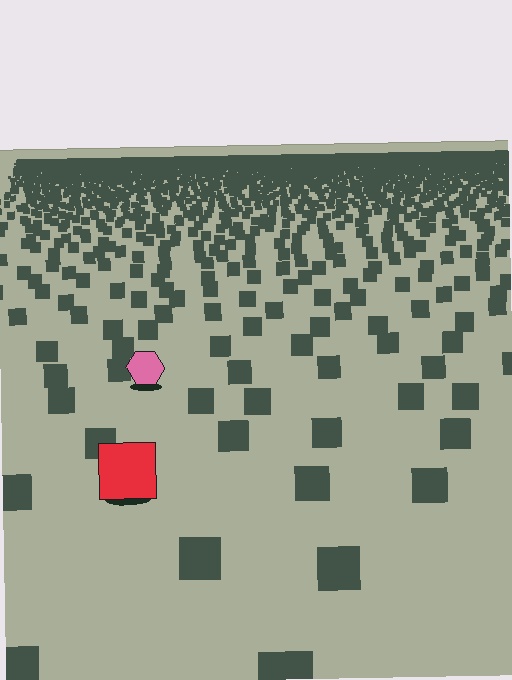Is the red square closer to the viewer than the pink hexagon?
Yes. The red square is closer — you can tell from the texture gradient: the ground texture is coarser near it.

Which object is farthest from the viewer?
The pink hexagon is farthest from the viewer. It appears smaller and the ground texture around it is denser.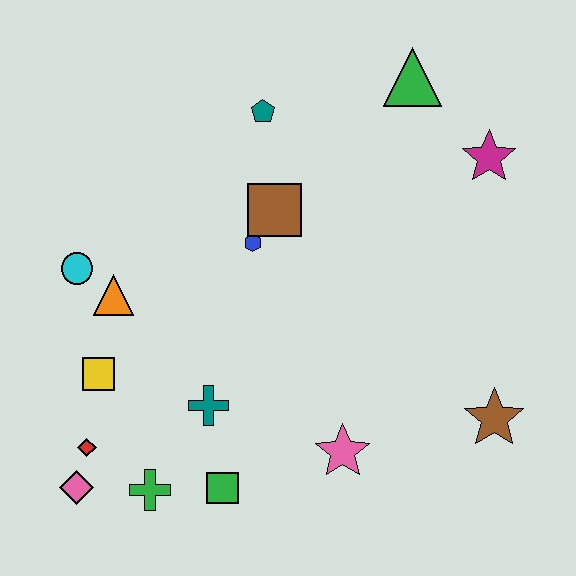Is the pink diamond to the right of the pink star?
No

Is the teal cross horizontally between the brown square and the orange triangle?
Yes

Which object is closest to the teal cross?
The green square is closest to the teal cross.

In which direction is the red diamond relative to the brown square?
The red diamond is below the brown square.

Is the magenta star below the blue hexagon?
No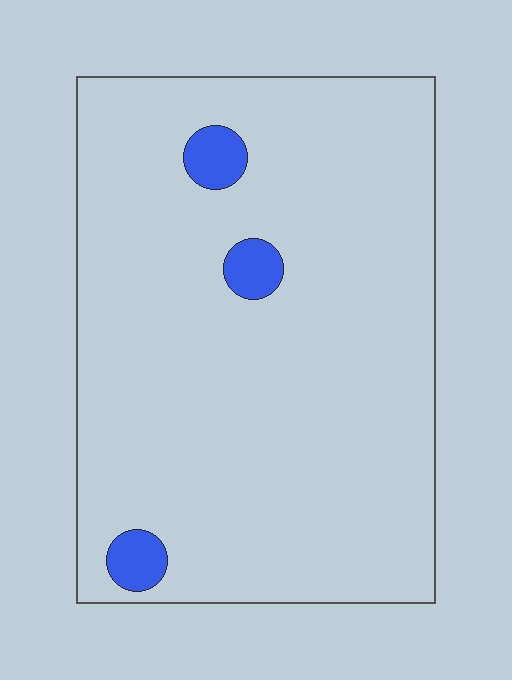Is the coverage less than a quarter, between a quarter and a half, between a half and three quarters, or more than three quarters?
Less than a quarter.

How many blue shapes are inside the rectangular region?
3.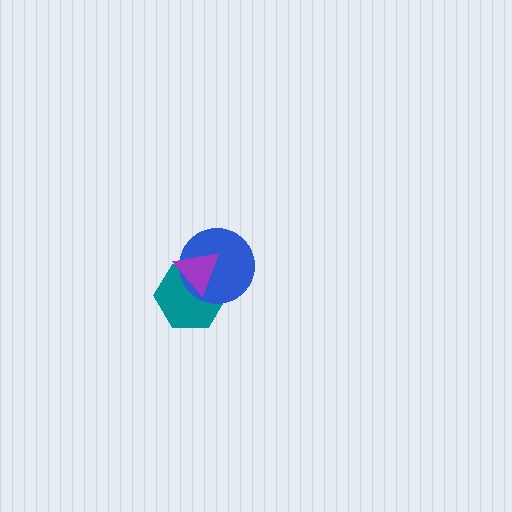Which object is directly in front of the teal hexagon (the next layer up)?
The blue circle is directly in front of the teal hexagon.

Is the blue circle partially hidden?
Yes, it is partially covered by another shape.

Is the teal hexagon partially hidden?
Yes, it is partially covered by another shape.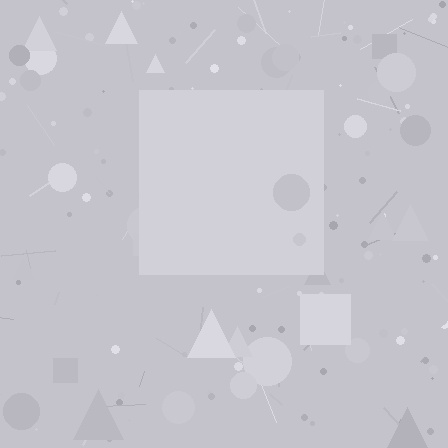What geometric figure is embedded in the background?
A square is embedded in the background.